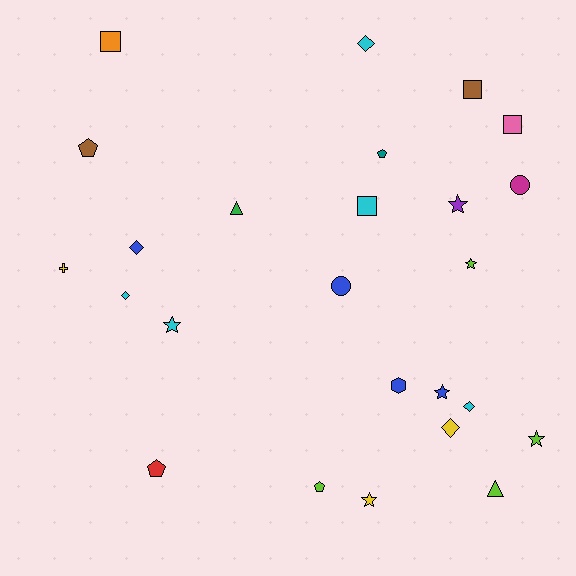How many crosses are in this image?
There is 1 cross.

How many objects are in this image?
There are 25 objects.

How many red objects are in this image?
There is 1 red object.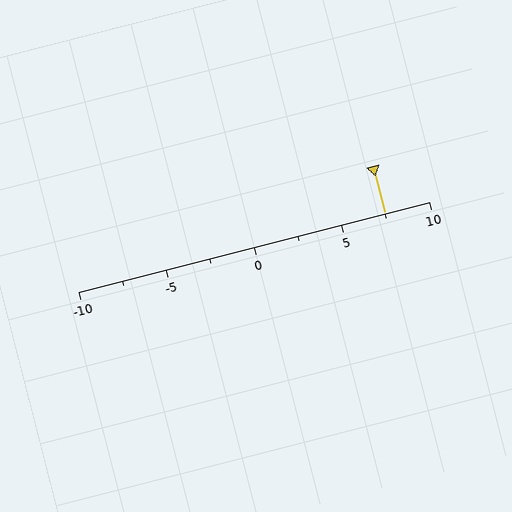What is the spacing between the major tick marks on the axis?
The major ticks are spaced 5 apart.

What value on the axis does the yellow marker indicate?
The marker indicates approximately 7.5.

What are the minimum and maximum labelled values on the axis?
The axis runs from -10 to 10.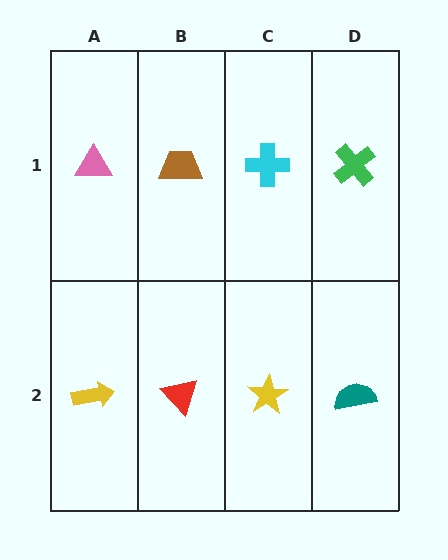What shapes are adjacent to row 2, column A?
A pink triangle (row 1, column A), a red triangle (row 2, column B).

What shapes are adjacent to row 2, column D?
A green cross (row 1, column D), a yellow star (row 2, column C).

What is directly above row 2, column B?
A brown trapezoid.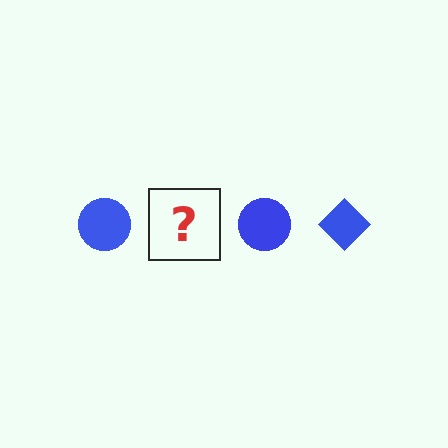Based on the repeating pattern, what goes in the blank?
The blank should be a blue diamond.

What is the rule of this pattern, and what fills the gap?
The rule is that the pattern cycles through circle, diamond shapes in blue. The gap should be filled with a blue diamond.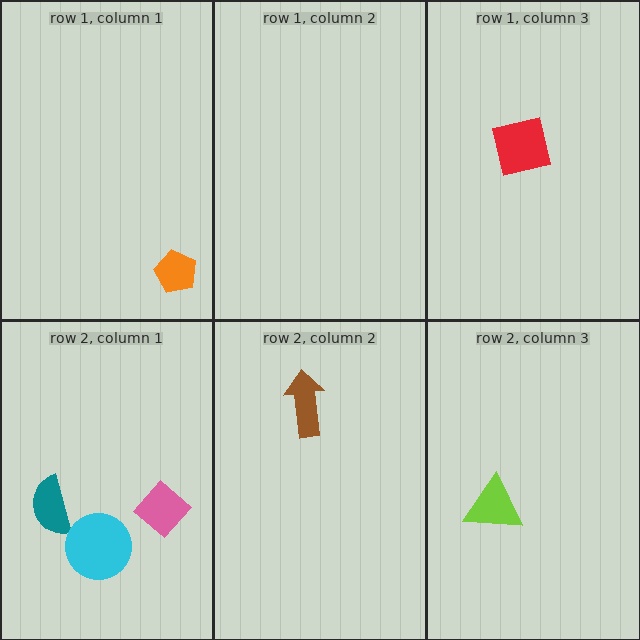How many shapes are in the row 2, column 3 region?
1.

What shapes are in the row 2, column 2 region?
The brown arrow.